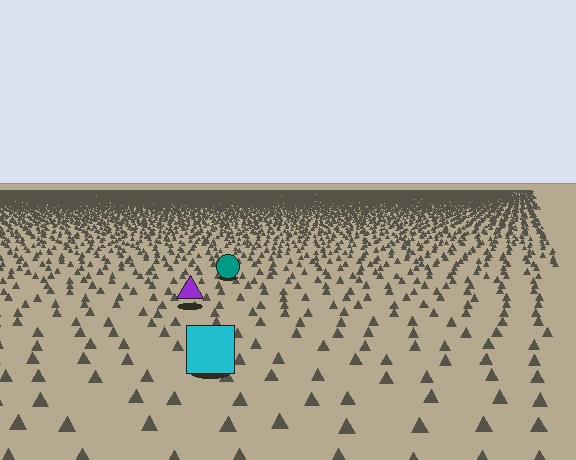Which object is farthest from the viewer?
The teal circle is farthest from the viewer. It appears smaller and the ground texture around it is denser.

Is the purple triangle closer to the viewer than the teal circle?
Yes. The purple triangle is closer — you can tell from the texture gradient: the ground texture is coarser near it.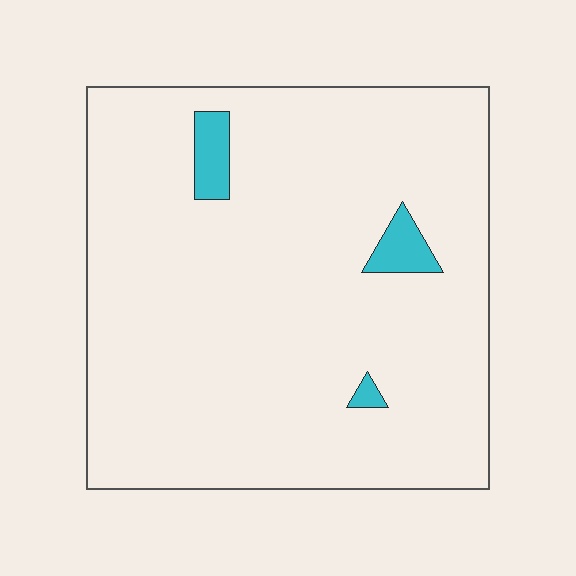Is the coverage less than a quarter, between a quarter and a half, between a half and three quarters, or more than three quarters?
Less than a quarter.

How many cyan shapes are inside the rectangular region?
3.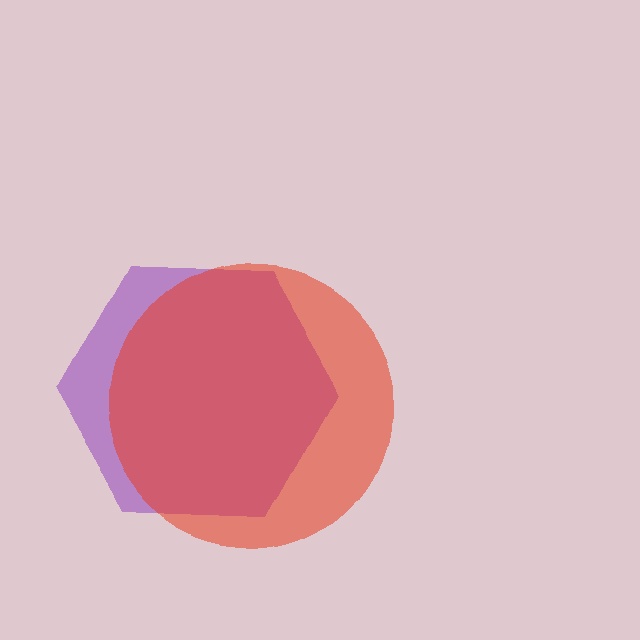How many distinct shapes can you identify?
There are 2 distinct shapes: a purple hexagon, a red circle.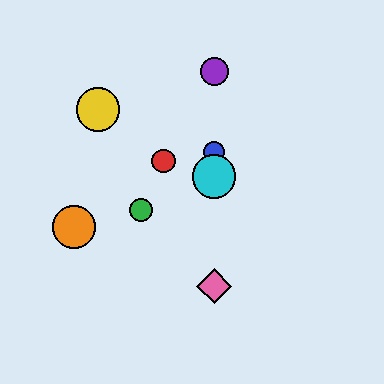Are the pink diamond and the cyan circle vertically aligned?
Yes, both are at x≈214.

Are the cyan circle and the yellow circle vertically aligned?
No, the cyan circle is at x≈214 and the yellow circle is at x≈98.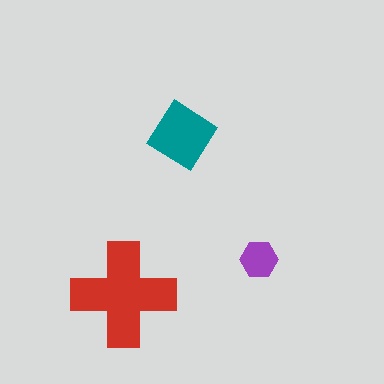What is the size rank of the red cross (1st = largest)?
1st.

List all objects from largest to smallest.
The red cross, the teal diamond, the purple hexagon.